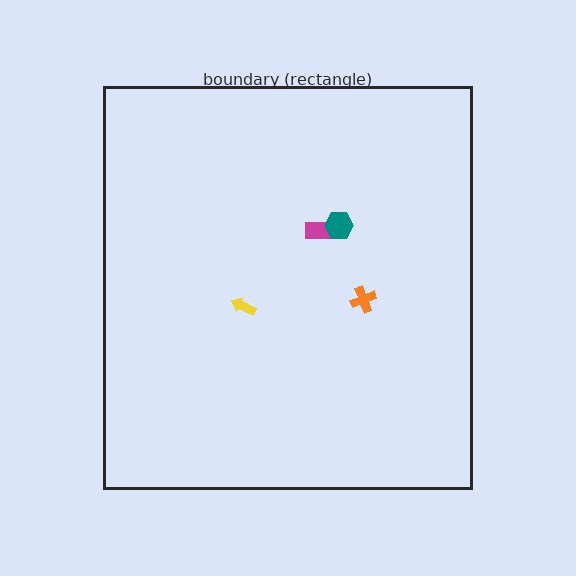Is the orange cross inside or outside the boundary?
Inside.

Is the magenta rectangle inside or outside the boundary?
Inside.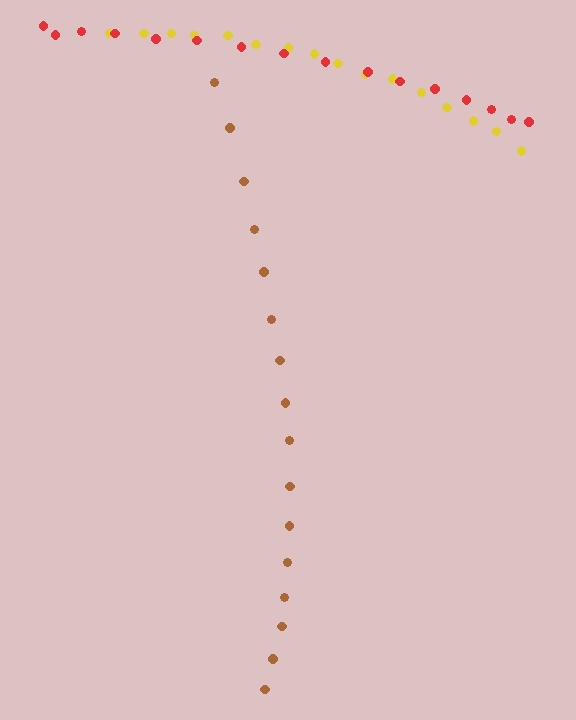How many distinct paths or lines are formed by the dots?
There are 3 distinct paths.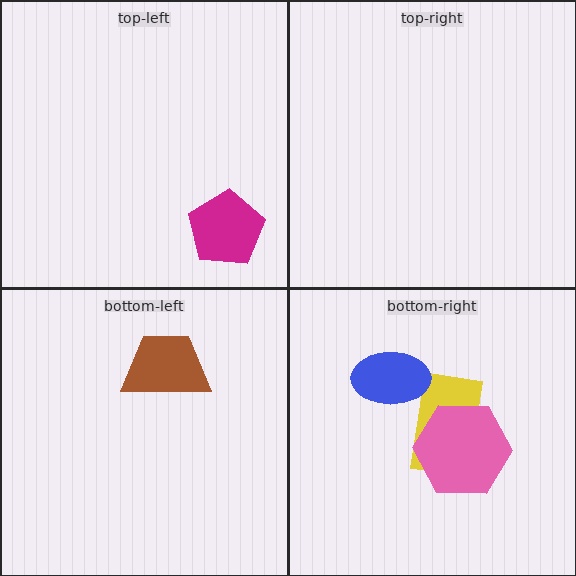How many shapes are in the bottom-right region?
3.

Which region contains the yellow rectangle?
The bottom-right region.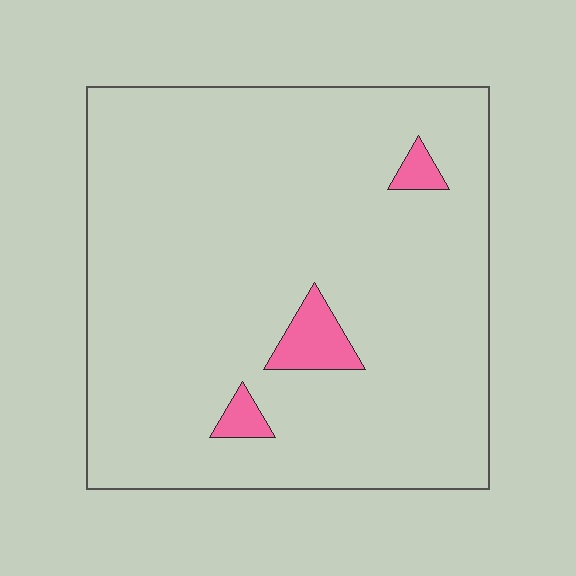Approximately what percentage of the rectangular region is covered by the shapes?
Approximately 5%.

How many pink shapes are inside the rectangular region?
3.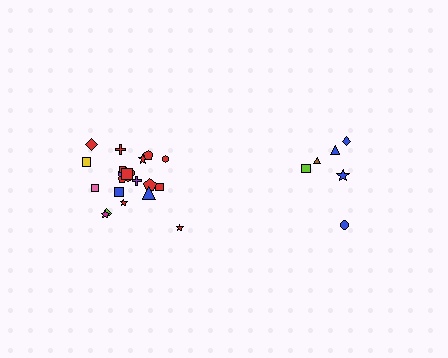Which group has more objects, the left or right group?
The left group.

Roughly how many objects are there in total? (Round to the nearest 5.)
Roughly 30 objects in total.